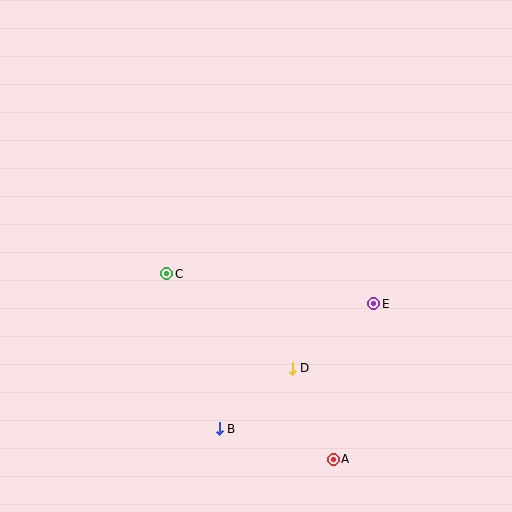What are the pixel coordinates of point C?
Point C is at (167, 274).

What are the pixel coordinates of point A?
Point A is at (333, 459).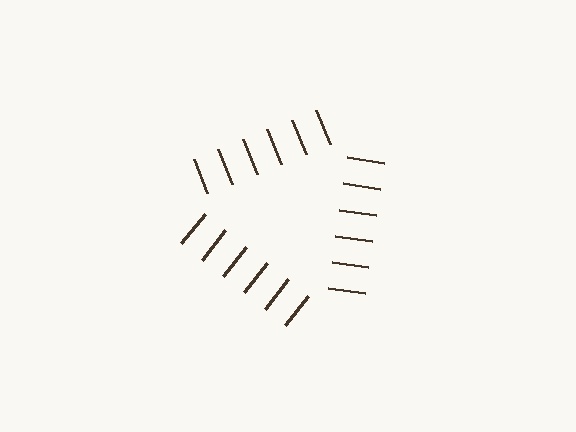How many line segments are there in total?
18 — 6 along each of the 3 edges.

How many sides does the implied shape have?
3 sides — the line-ends trace a triangle.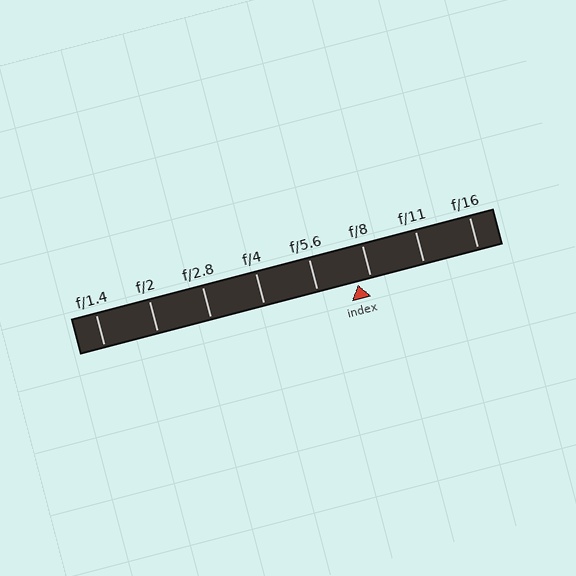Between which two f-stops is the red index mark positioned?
The index mark is between f/5.6 and f/8.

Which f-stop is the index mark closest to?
The index mark is closest to f/8.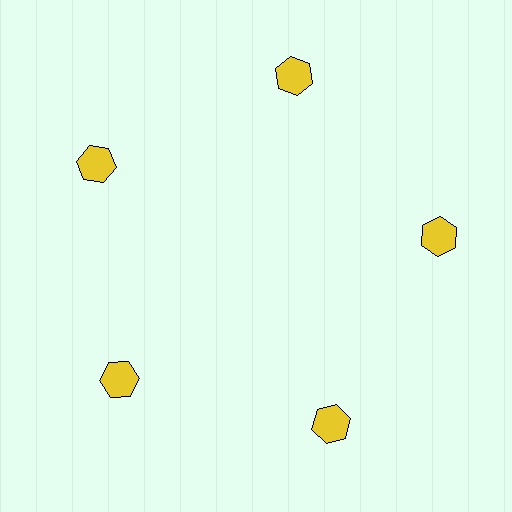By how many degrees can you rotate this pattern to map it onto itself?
The pattern maps onto itself every 72 degrees of rotation.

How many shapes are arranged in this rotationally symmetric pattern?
There are 5 shapes, arranged in 5 groups of 1.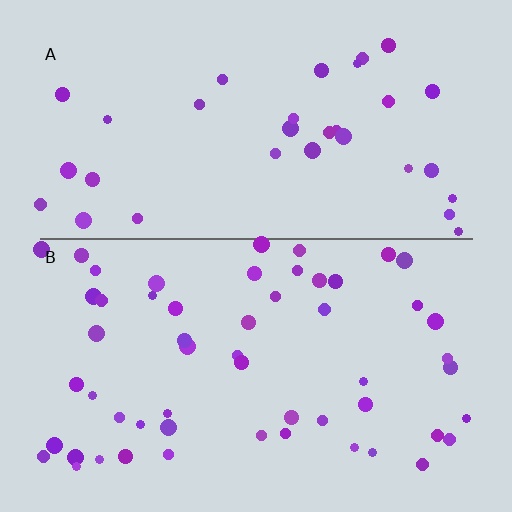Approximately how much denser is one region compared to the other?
Approximately 1.7× — region B over region A.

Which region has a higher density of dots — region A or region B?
B (the bottom).